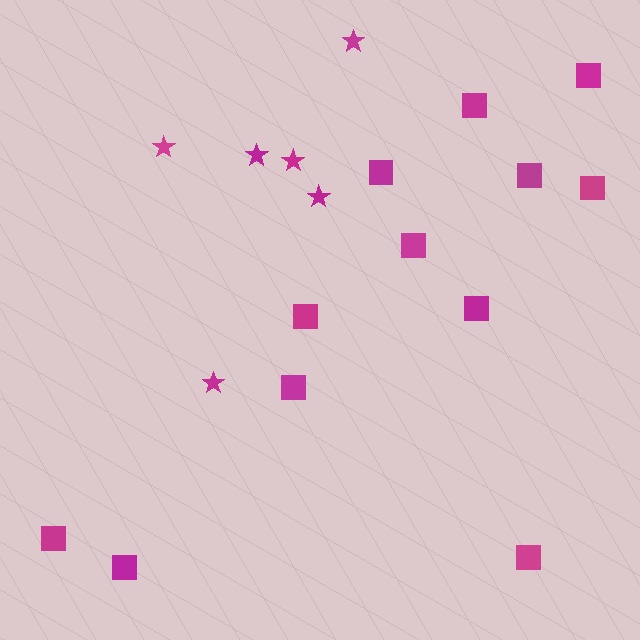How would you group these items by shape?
There are 2 groups: one group of squares (12) and one group of stars (6).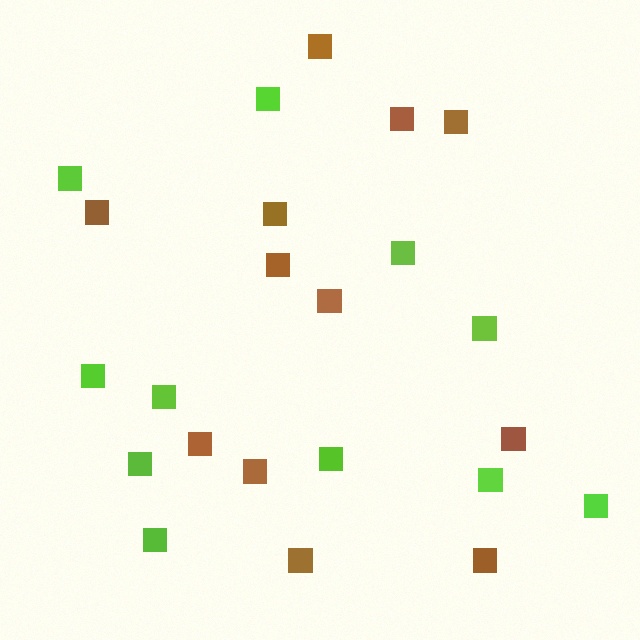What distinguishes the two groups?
There are 2 groups: one group of brown squares (12) and one group of lime squares (11).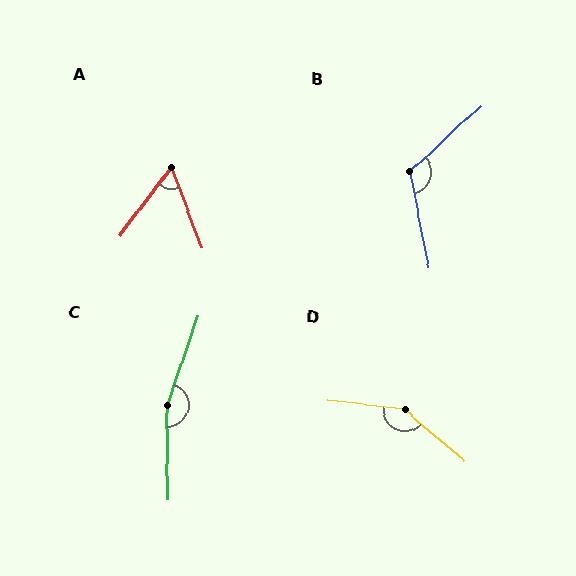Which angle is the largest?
C, at approximately 160 degrees.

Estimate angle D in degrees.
Approximately 145 degrees.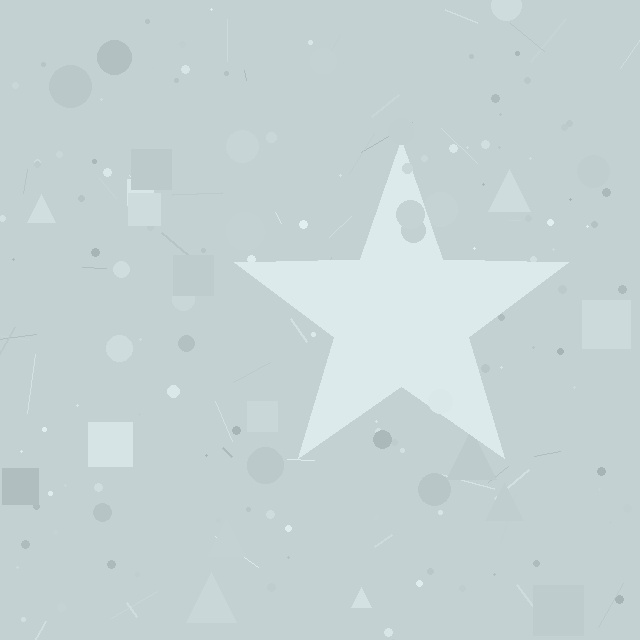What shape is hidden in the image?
A star is hidden in the image.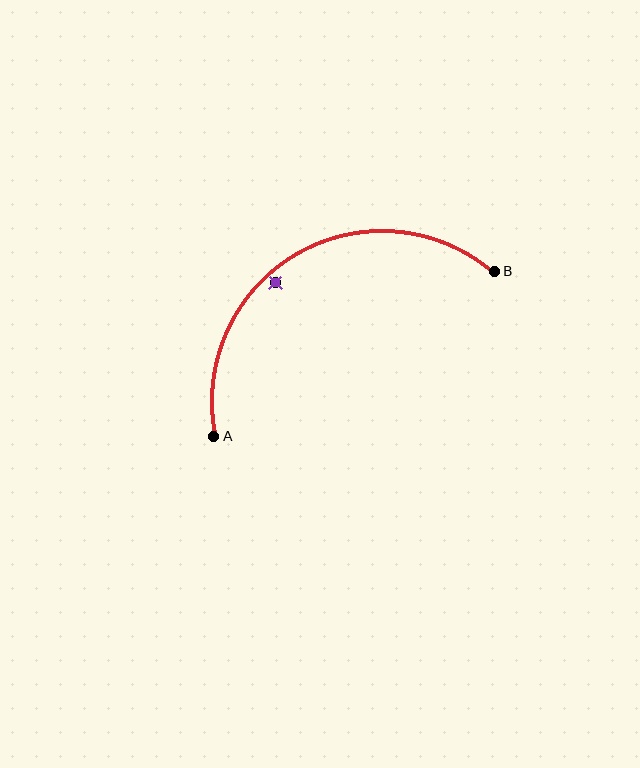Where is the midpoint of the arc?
The arc midpoint is the point on the curve farthest from the straight line joining A and B. It sits above that line.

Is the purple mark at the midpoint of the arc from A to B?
No — the purple mark does not lie on the arc at all. It sits slightly inside the curve.